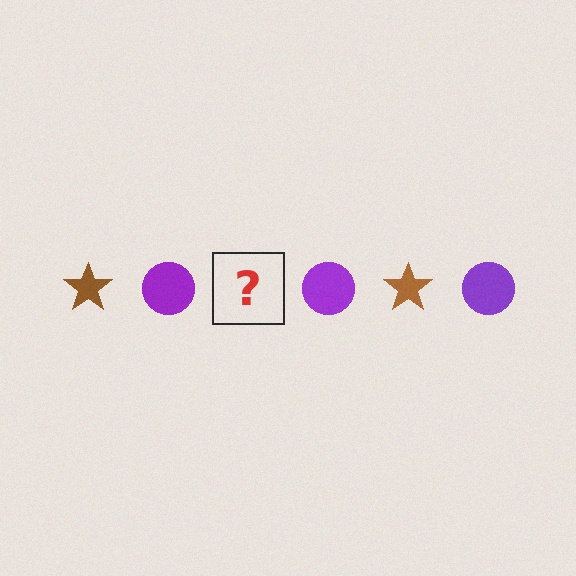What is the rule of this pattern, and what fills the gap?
The rule is that the pattern alternates between brown star and purple circle. The gap should be filled with a brown star.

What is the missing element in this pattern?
The missing element is a brown star.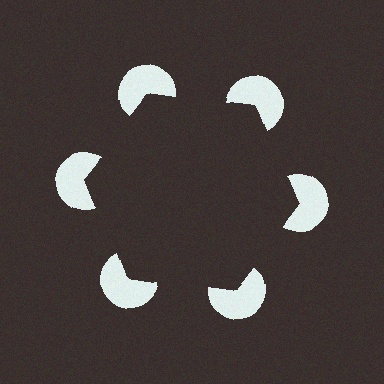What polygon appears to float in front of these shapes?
An illusory hexagon — its edges are inferred from the aligned wedge cuts in the pac-man discs, not physically drawn.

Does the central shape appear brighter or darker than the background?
It typically appears slightly darker than the background, even though no actual brightness change is drawn.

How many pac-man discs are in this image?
There are 6 — one at each vertex of the illusory hexagon.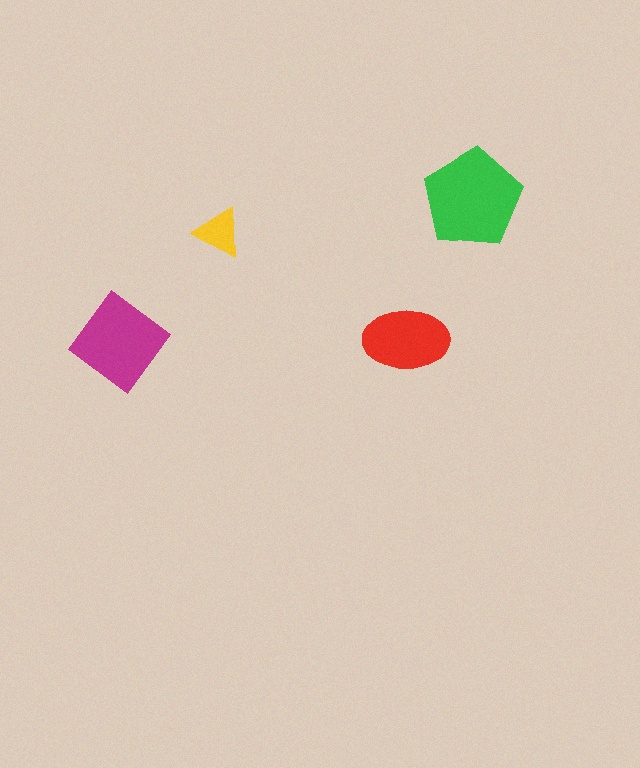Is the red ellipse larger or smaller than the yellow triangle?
Larger.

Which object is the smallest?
The yellow triangle.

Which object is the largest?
The green pentagon.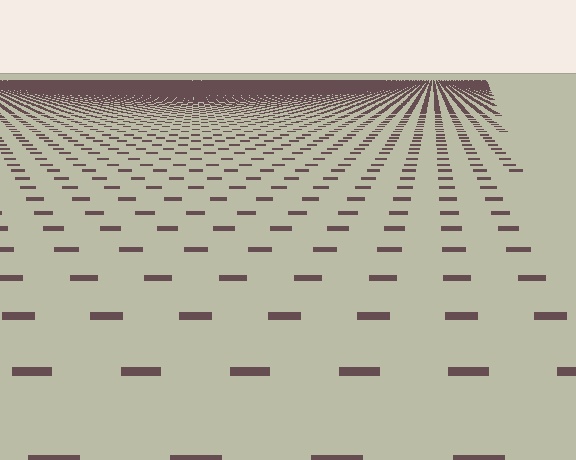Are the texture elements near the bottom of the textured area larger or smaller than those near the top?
Larger. Near the bottom, elements are closer to the viewer and appear at a bigger on-screen size.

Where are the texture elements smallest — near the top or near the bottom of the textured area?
Near the top.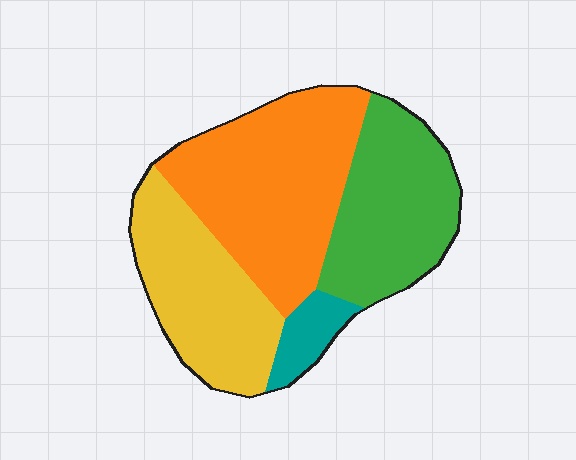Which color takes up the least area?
Teal, at roughly 5%.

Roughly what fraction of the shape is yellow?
Yellow takes up about one quarter (1/4) of the shape.